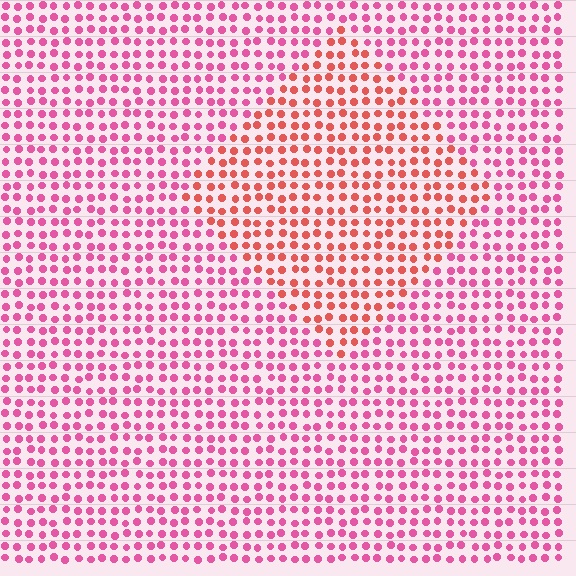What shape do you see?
I see a diamond.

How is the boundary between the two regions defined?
The boundary is defined purely by a slight shift in hue (about 34 degrees). Spacing, size, and orientation are identical on both sides.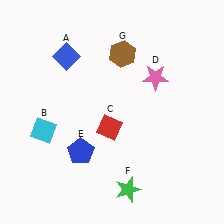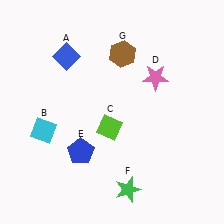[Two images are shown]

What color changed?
The diamond (C) changed from red in Image 1 to lime in Image 2.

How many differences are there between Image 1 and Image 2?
There is 1 difference between the two images.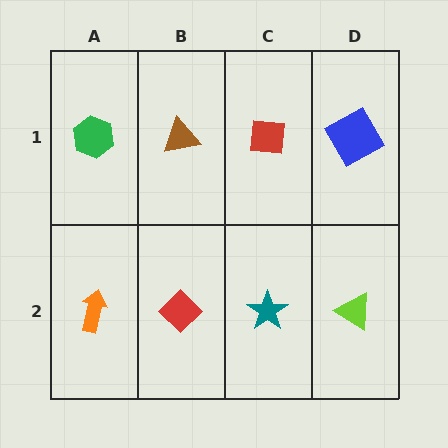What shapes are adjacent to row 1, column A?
An orange arrow (row 2, column A), a brown triangle (row 1, column B).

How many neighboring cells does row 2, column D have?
2.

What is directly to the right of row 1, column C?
A blue square.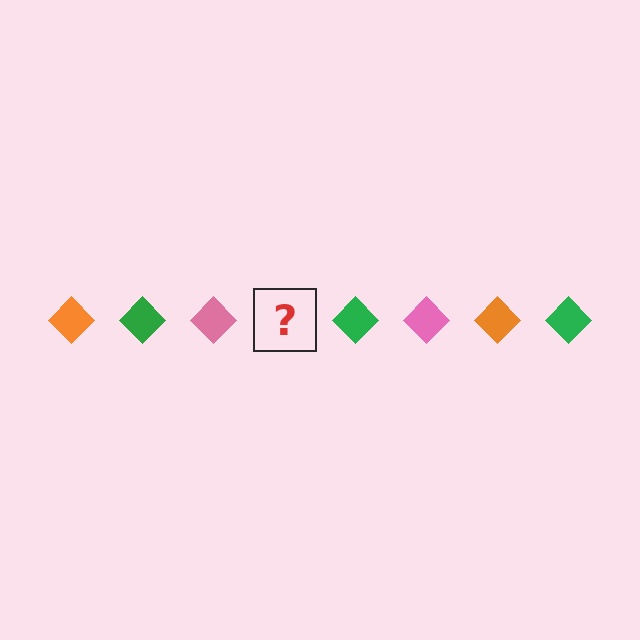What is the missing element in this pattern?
The missing element is an orange diamond.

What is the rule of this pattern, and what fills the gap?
The rule is that the pattern cycles through orange, green, pink diamonds. The gap should be filled with an orange diamond.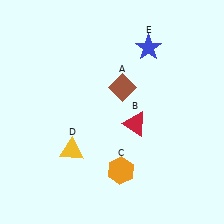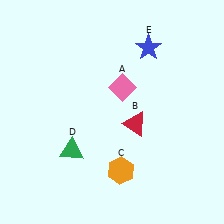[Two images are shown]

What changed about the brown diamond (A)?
In Image 1, A is brown. In Image 2, it changed to pink.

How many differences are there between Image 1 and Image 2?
There are 2 differences between the two images.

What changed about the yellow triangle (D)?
In Image 1, D is yellow. In Image 2, it changed to green.